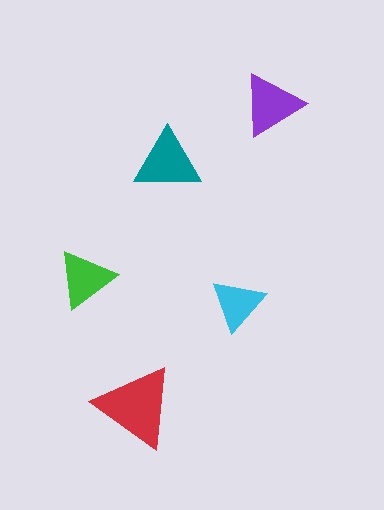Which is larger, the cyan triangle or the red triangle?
The red one.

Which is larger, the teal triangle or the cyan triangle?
The teal one.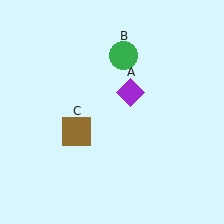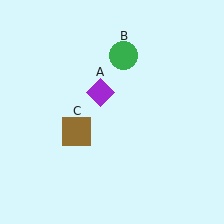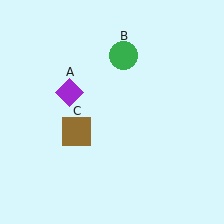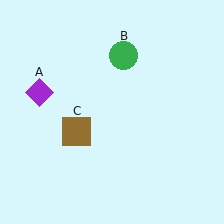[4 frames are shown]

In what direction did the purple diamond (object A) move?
The purple diamond (object A) moved left.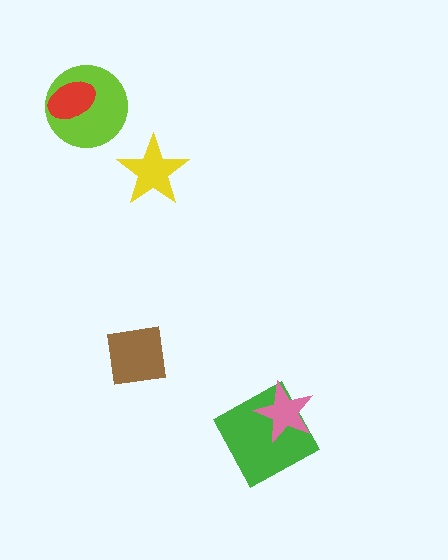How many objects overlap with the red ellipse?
1 object overlaps with the red ellipse.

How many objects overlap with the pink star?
1 object overlaps with the pink star.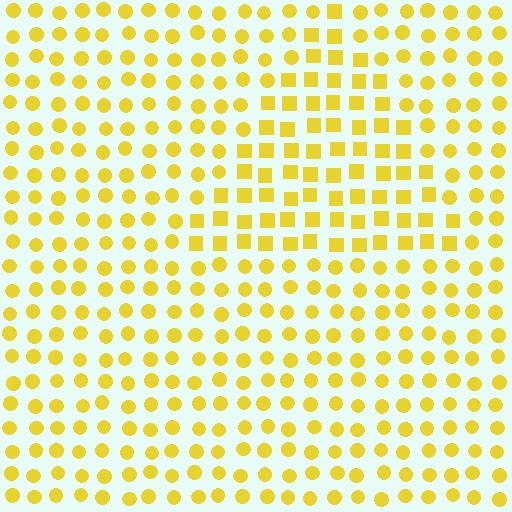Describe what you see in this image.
The image is filled with small yellow elements arranged in a uniform grid. A triangle-shaped region contains squares, while the surrounding area contains circles. The boundary is defined purely by the change in element shape.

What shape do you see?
I see a triangle.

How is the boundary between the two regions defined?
The boundary is defined by a change in element shape: squares inside vs. circles outside. All elements share the same color and spacing.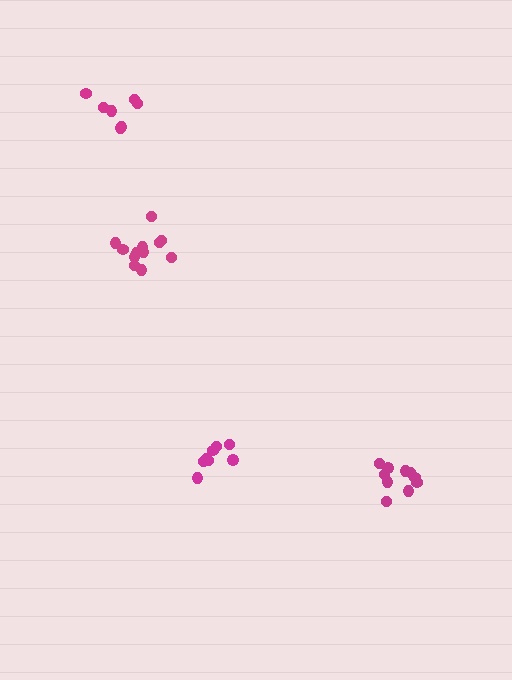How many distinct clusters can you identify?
There are 4 distinct clusters.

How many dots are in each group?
Group 1: 8 dots, Group 2: 10 dots, Group 3: 12 dots, Group 4: 7 dots (37 total).